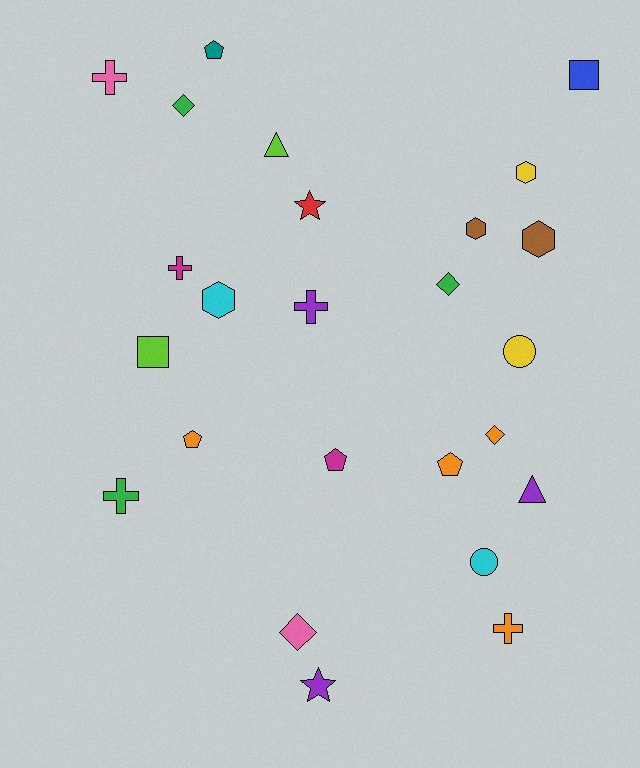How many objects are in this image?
There are 25 objects.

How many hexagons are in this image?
There are 4 hexagons.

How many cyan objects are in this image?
There are 2 cyan objects.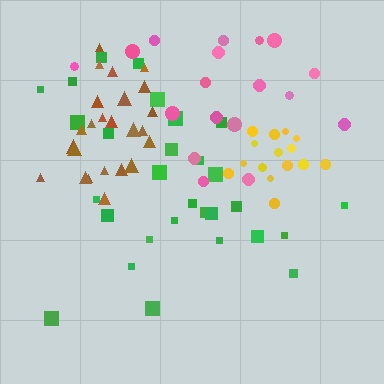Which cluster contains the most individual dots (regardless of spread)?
Green (29).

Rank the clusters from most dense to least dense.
brown, yellow, green, pink.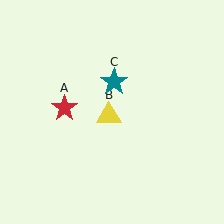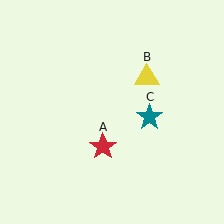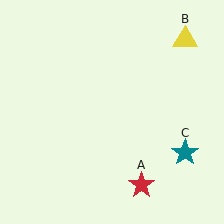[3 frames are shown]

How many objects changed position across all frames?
3 objects changed position: red star (object A), yellow triangle (object B), teal star (object C).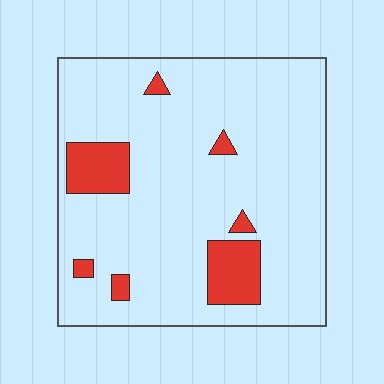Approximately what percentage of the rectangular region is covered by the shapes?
Approximately 10%.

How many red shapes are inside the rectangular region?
7.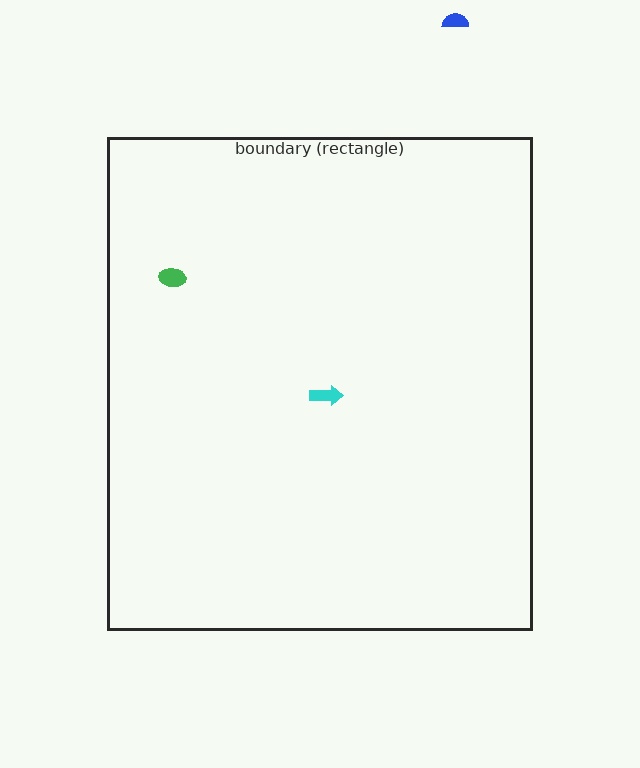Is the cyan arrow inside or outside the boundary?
Inside.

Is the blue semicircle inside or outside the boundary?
Outside.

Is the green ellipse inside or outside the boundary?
Inside.